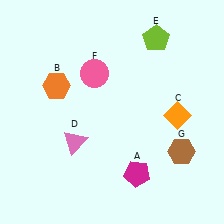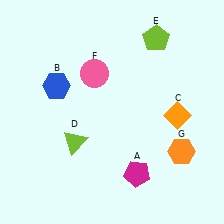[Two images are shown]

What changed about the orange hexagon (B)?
In Image 1, B is orange. In Image 2, it changed to blue.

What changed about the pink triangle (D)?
In Image 1, D is pink. In Image 2, it changed to lime.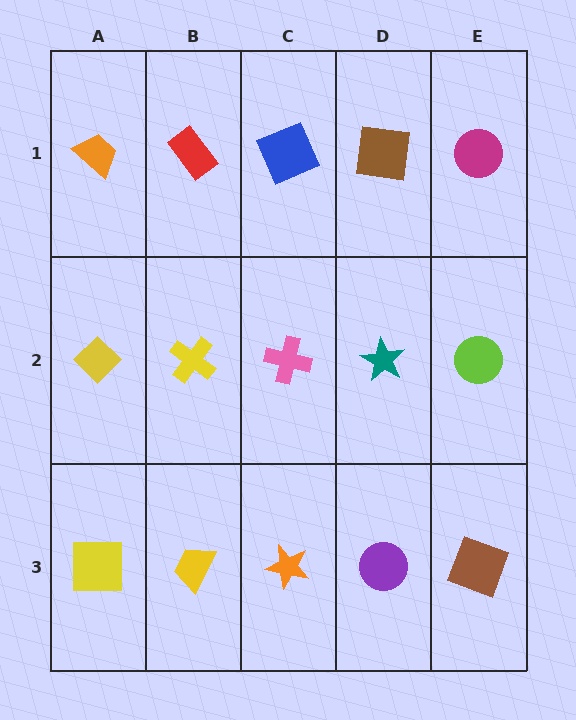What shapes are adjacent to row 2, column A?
An orange trapezoid (row 1, column A), a yellow square (row 3, column A), a yellow cross (row 2, column B).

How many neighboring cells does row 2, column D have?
4.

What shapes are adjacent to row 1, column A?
A yellow diamond (row 2, column A), a red rectangle (row 1, column B).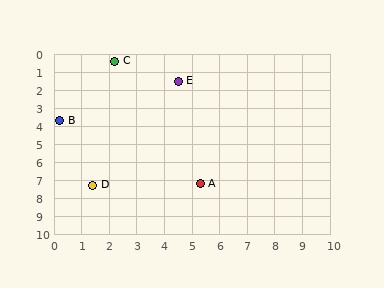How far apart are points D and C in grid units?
Points D and C are about 6.9 grid units apart.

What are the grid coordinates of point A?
Point A is at approximately (5.3, 7.2).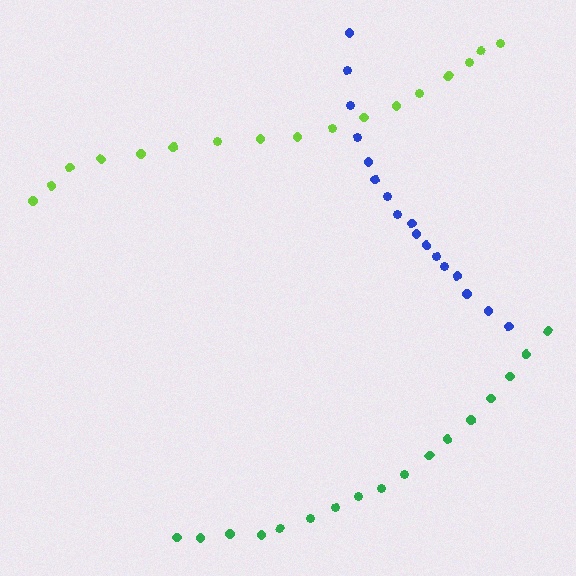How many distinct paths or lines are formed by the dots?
There are 3 distinct paths.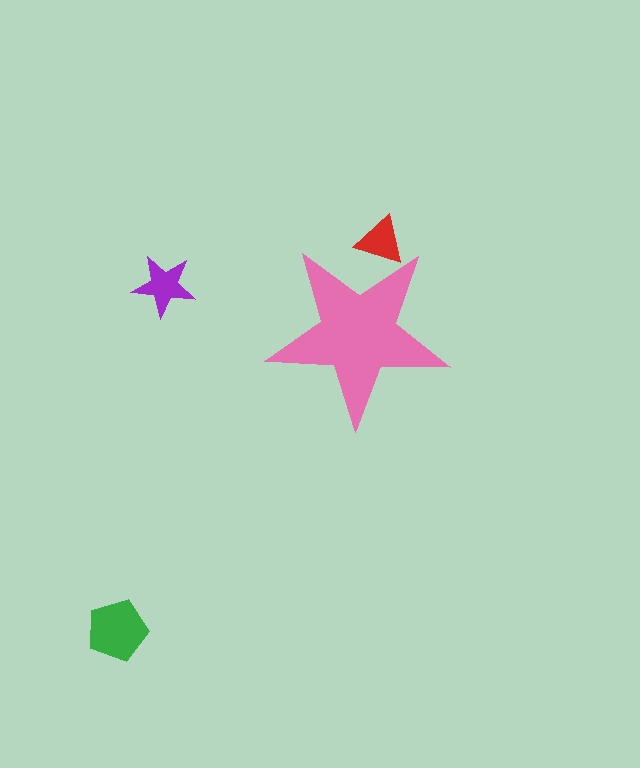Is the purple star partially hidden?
No, the purple star is fully visible.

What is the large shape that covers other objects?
A pink star.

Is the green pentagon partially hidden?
No, the green pentagon is fully visible.